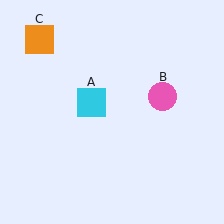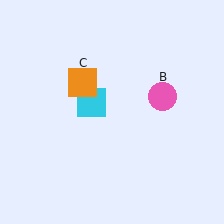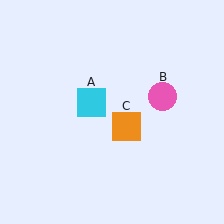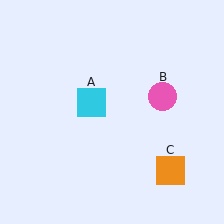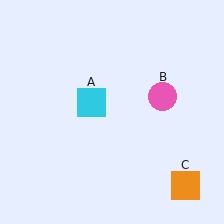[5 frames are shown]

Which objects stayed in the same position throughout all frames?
Cyan square (object A) and pink circle (object B) remained stationary.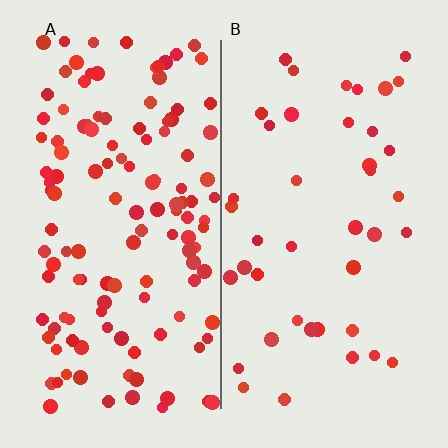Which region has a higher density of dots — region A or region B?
A (the left).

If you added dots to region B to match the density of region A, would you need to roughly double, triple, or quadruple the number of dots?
Approximately triple.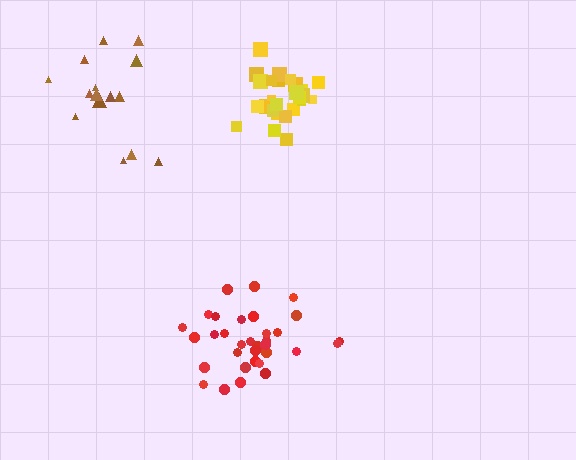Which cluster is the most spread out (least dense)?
Brown.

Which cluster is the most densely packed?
Yellow.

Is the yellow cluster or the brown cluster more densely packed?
Yellow.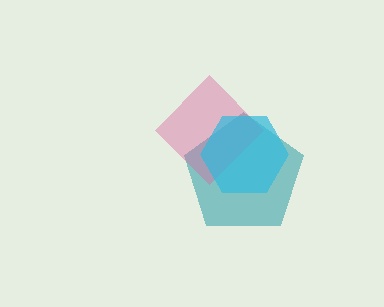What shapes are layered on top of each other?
The layered shapes are: a teal pentagon, a pink diamond, a cyan hexagon.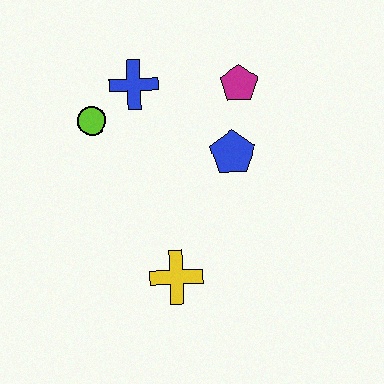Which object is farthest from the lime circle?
The yellow cross is farthest from the lime circle.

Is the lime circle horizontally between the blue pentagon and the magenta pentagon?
No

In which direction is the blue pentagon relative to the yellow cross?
The blue pentagon is above the yellow cross.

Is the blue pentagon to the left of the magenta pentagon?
Yes